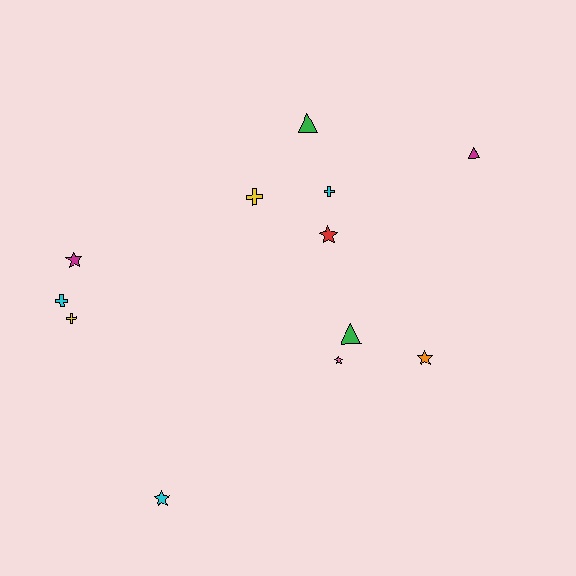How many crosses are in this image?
There are 4 crosses.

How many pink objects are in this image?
There is 1 pink object.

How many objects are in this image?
There are 12 objects.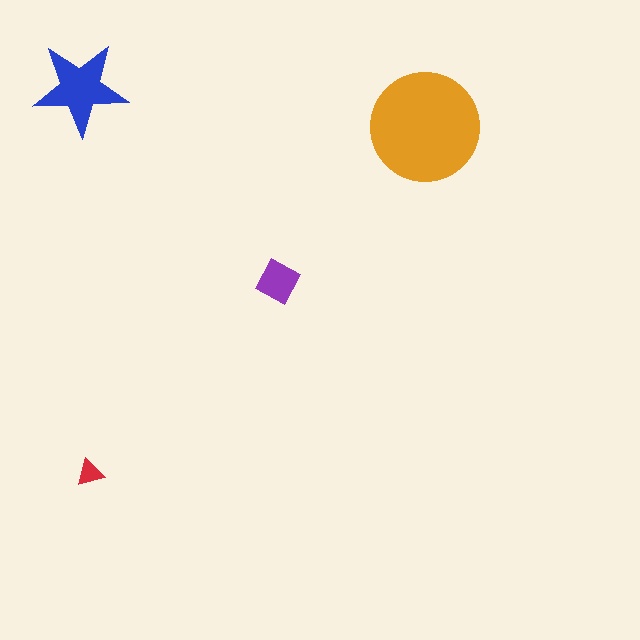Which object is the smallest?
The red triangle.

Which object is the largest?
The orange circle.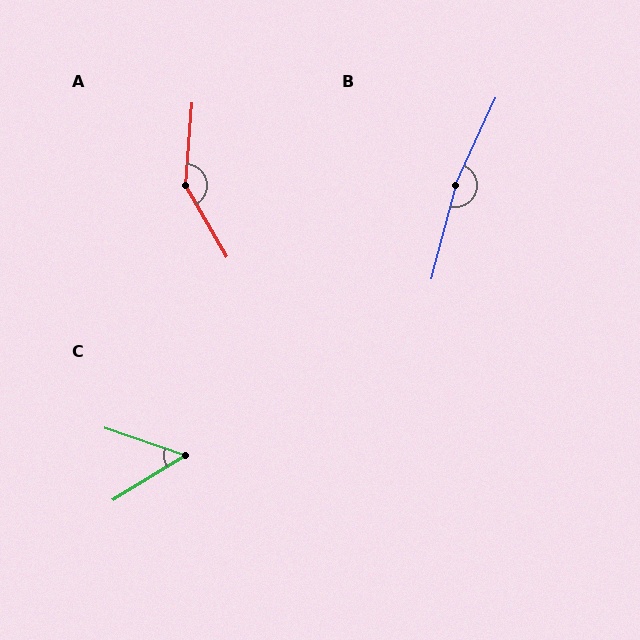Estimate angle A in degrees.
Approximately 145 degrees.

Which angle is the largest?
B, at approximately 170 degrees.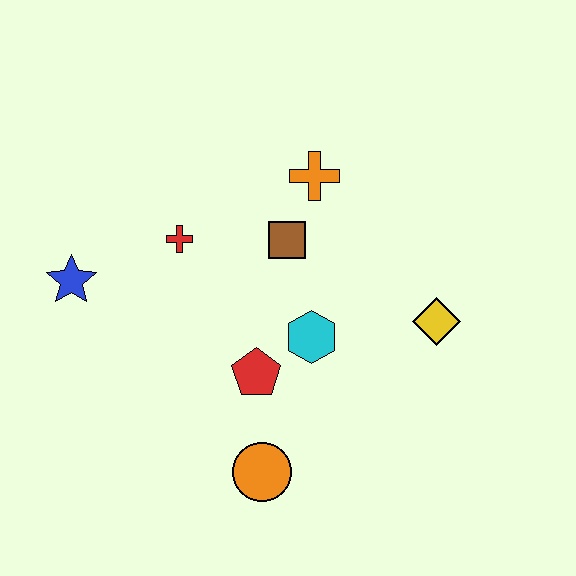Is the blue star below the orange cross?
Yes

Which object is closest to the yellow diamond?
The cyan hexagon is closest to the yellow diamond.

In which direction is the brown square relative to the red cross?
The brown square is to the right of the red cross.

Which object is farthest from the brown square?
The orange circle is farthest from the brown square.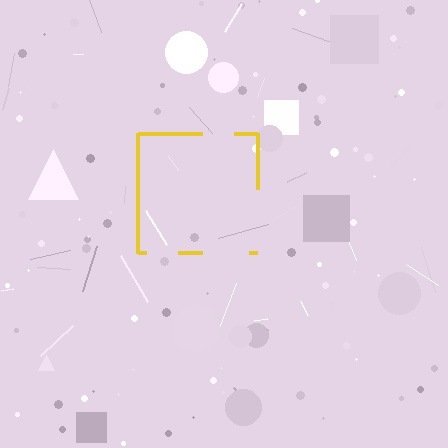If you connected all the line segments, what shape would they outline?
They would outline a square.